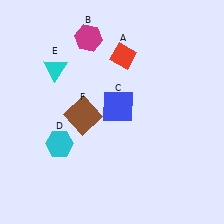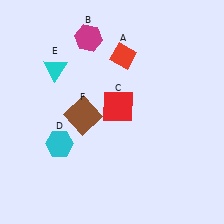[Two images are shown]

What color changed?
The square (C) changed from blue in Image 1 to red in Image 2.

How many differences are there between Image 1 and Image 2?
There is 1 difference between the two images.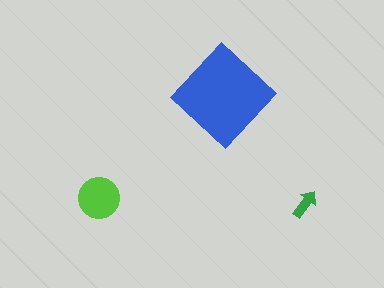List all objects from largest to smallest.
The blue diamond, the lime circle, the green arrow.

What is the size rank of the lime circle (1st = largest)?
2nd.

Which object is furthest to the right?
The green arrow is rightmost.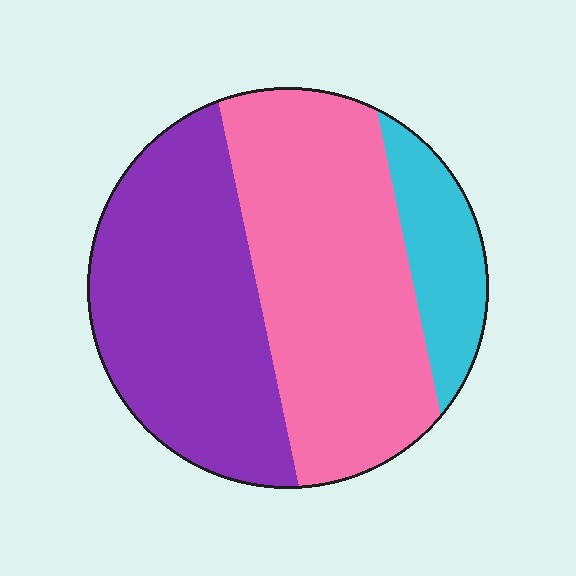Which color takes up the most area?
Pink, at roughly 45%.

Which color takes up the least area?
Cyan, at roughly 15%.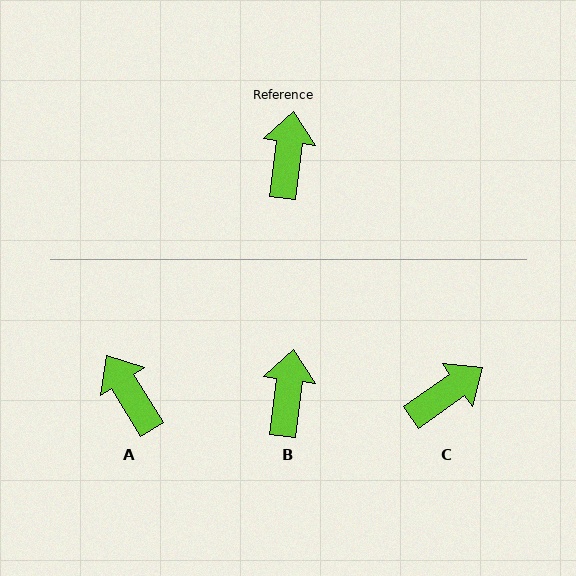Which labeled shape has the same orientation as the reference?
B.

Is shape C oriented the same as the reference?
No, it is off by about 48 degrees.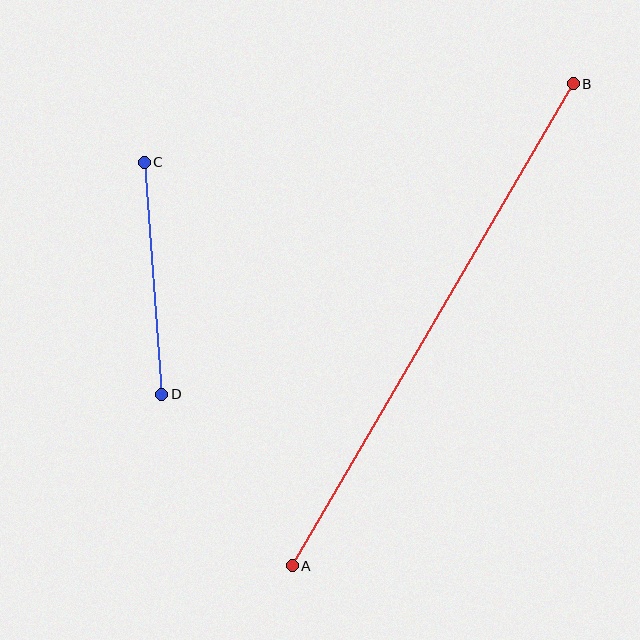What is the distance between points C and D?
The distance is approximately 233 pixels.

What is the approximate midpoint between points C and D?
The midpoint is at approximately (153, 278) pixels.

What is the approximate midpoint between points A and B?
The midpoint is at approximately (433, 325) pixels.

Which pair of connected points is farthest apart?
Points A and B are farthest apart.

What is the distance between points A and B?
The distance is approximately 558 pixels.